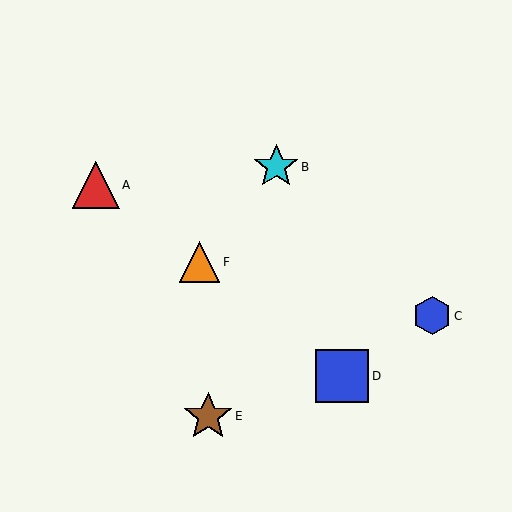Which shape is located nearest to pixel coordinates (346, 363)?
The blue square (labeled D) at (342, 376) is nearest to that location.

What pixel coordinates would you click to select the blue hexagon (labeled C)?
Click at (432, 316) to select the blue hexagon C.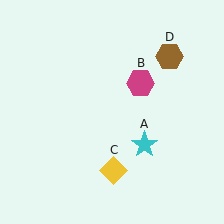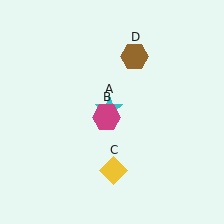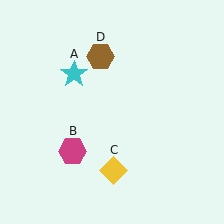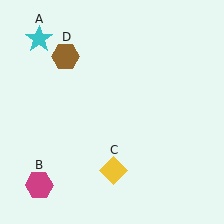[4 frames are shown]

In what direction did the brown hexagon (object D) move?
The brown hexagon (object D) moved left.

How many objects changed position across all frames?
3 objects changed position: cyan star (object A), magenta hexagon (object B), brown hexagon (object D).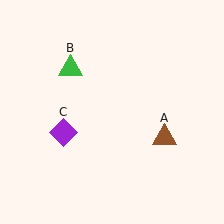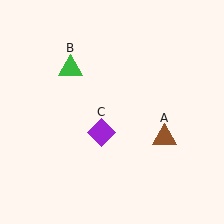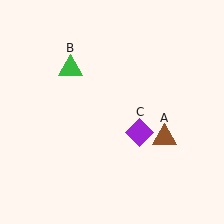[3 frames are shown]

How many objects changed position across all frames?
1 object changed position: purple diamond (object C).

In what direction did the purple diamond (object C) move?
The purple diamond (object C) moved right.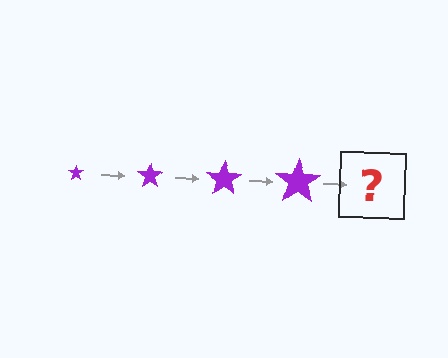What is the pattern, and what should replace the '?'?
The pattern is that the star gets progressively larger each step. The '?' should be a purple star, larger than the previous one.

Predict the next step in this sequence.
The next step is a purple star, larger than the previous one.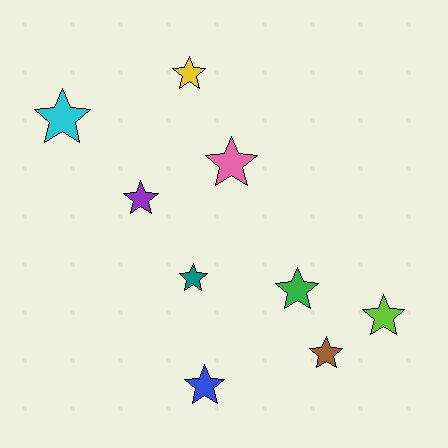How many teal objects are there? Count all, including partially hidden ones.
There is 1 teal object.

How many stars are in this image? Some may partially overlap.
There are 9 stars.